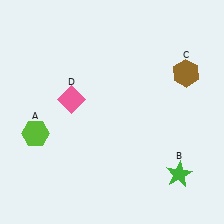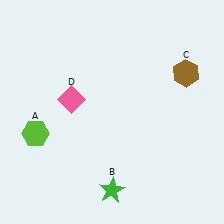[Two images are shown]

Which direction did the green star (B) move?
The green star (B) moved left.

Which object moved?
The green star (B) moved left.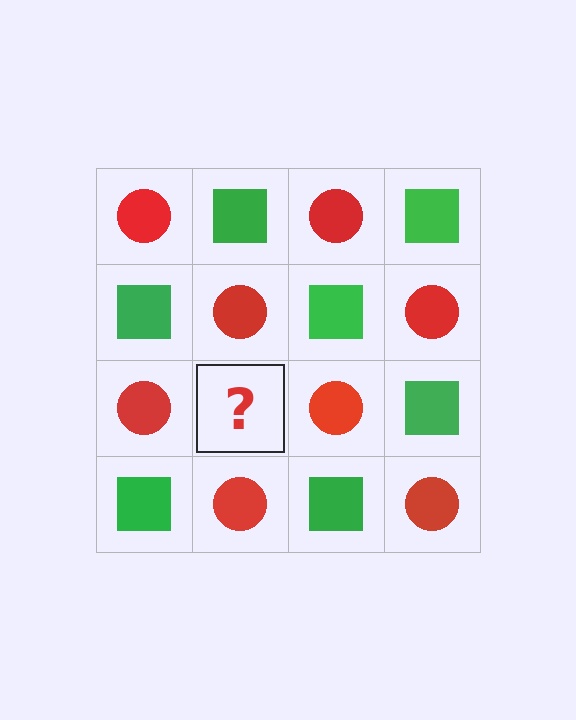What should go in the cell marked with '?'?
The missing cell should contain a green square.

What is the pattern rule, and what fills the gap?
The rule is that it alternates red circle and green square in a checkerboard pattern. The gap should be filled with a green square.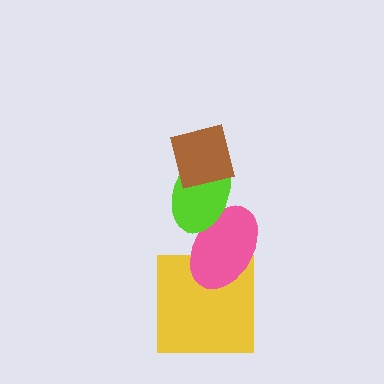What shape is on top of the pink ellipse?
The lime ellipse is on top of the pink ellipse.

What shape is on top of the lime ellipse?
The brown square is on top of the lime ellipse.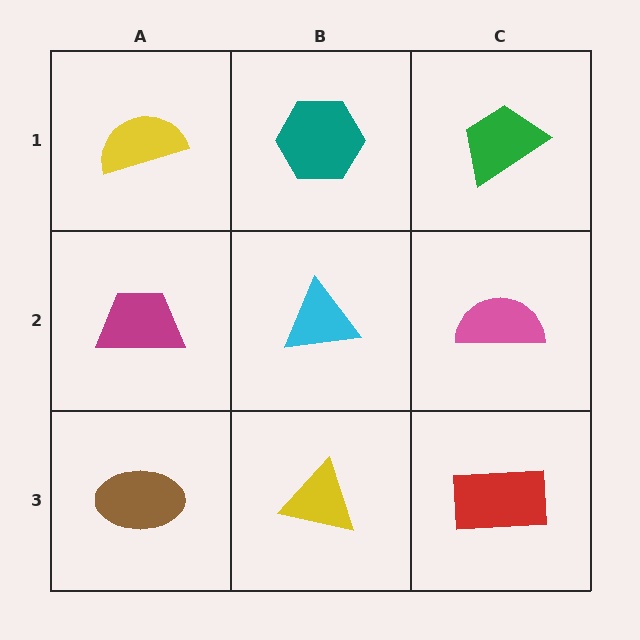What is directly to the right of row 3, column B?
A red rectangle.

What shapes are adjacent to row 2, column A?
A yellow semicircle (row 1, column A), a brown ellipse (row 3, column A), a cyan triangle (row 2, column B).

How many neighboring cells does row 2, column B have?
4.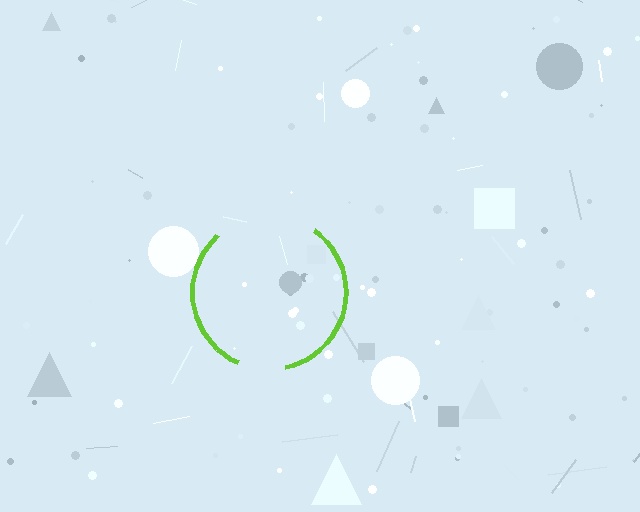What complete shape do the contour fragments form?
The contour fragments form a circle.